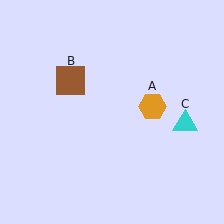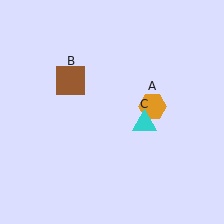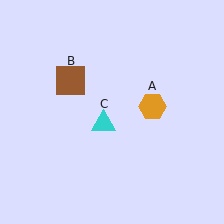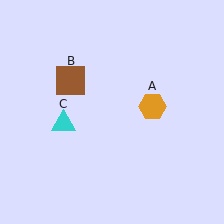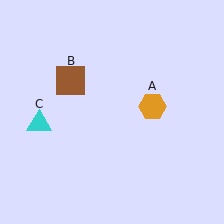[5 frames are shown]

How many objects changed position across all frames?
1 object changed position: cyan triangle (object C).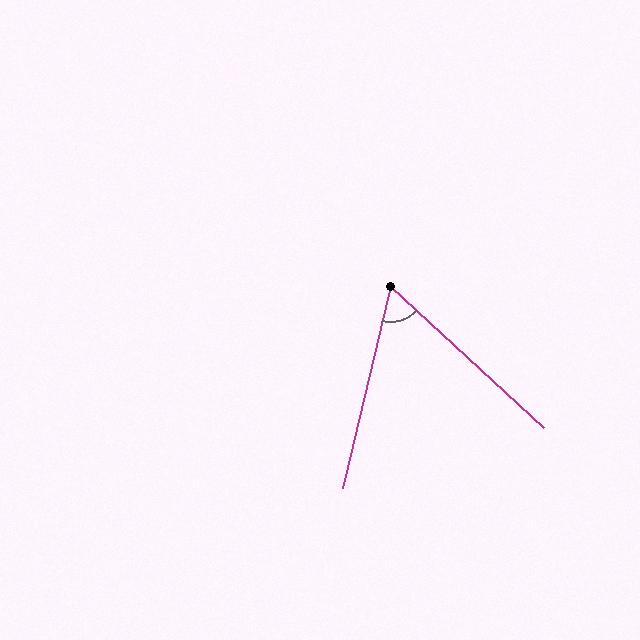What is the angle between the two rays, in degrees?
Approximately 61 degrees.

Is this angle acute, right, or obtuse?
It is acute.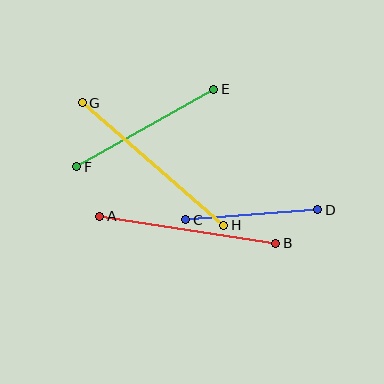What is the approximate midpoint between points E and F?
The midpoint is at approximately (145, 128) pixels.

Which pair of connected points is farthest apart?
Points G and H are farthest apart.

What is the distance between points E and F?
The distance is approximately 157 pixels.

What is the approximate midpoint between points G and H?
The midpoint is at approximately (153, 164) pixels.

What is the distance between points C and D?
The distance is approximately 132 pixels.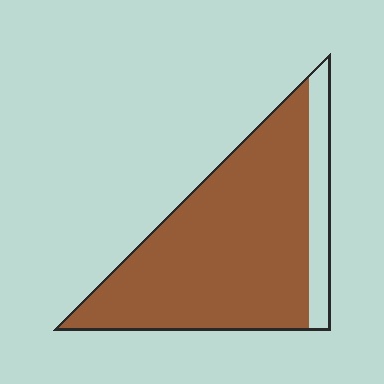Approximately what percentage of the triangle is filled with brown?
Approximately 85%.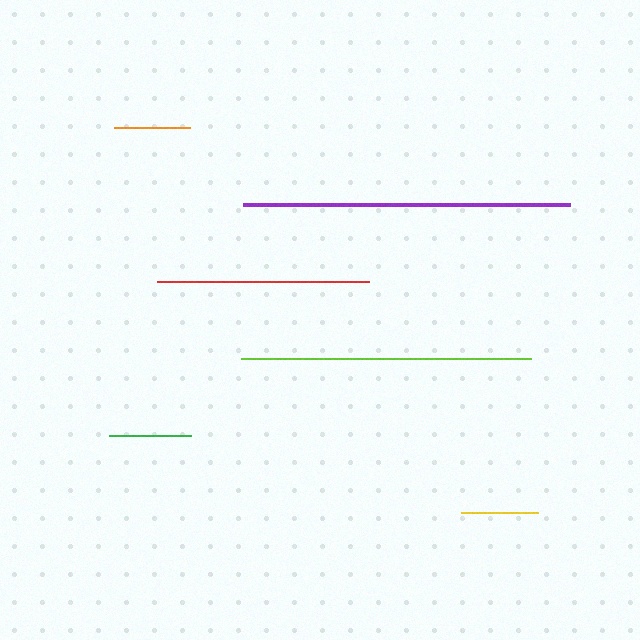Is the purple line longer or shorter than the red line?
The purple line is longer than the red line.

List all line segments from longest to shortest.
From longest to shortest: purple, lime, red, green, yellow, orange.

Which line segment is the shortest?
The orange line is the shortest at approximately 76 pixels.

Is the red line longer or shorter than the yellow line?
The red line is longer than the yellow line.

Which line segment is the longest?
The purple line is the longest at approximately 326 pixels.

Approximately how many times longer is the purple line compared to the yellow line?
The purple line is approximately 4.2 times the length of the yellow line.